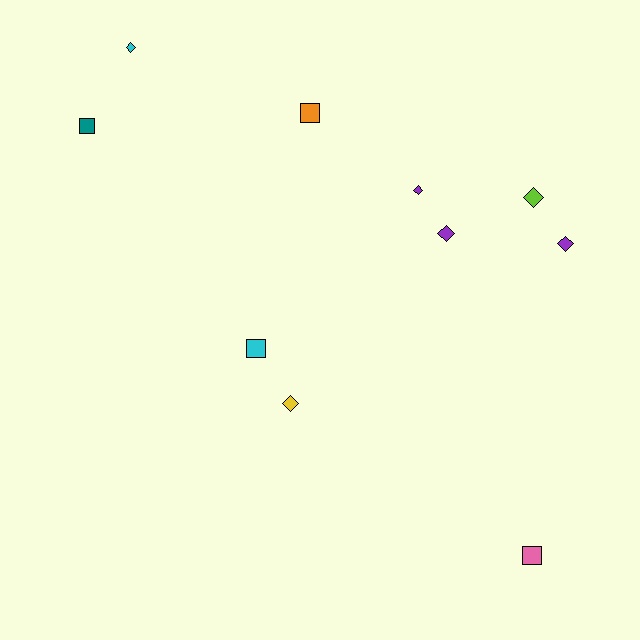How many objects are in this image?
There are 10 objects.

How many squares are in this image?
There are 4 squares.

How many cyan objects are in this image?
There are 2 cyan objects.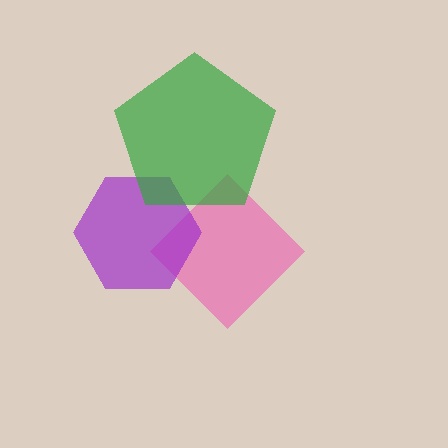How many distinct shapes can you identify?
There are 3 distinct shapes: a pink diamond, a purple hexagon, a green pentagon.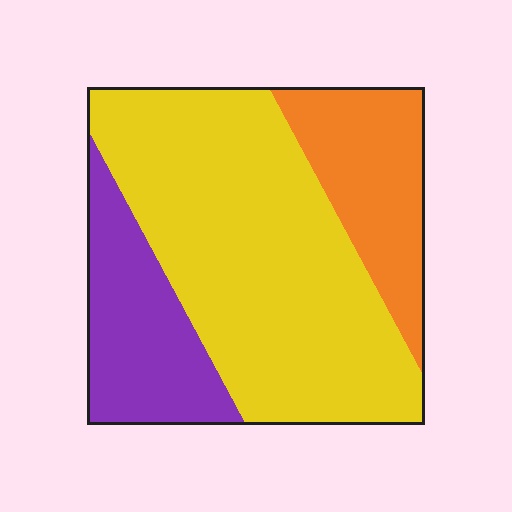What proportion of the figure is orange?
Orange covers about 20% of the figure.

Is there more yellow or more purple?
Yellow.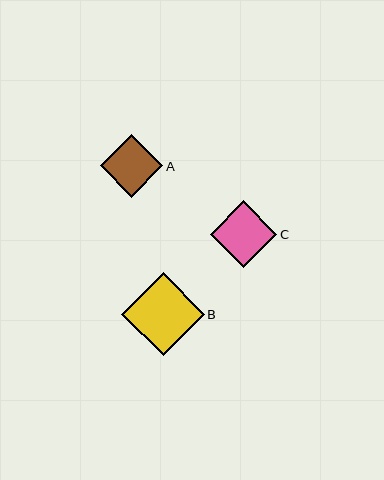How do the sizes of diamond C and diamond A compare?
Diamond C and diamond A are approximately the same size.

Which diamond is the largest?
Diamond B is the largest with a size of approximately 82 pixels.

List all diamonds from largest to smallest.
From largest to smallest: B, C, A.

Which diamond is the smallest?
Diamond A is the smallest with a size of approximately 63 pixels.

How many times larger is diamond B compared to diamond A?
Diamond B is approximately 1.3 times the size of diamond A.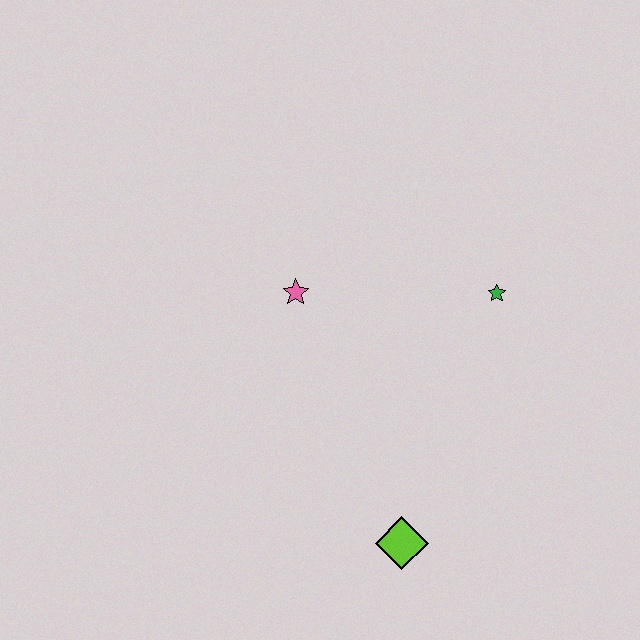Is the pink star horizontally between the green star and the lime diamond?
No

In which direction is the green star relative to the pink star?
The green star is to the right of the pink star.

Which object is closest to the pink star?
The green star is closest to the pink star.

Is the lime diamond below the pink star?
Yes